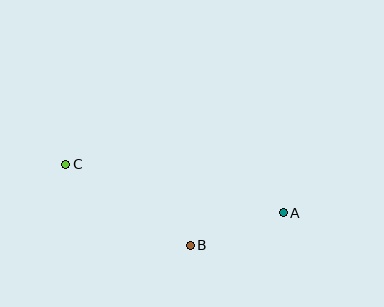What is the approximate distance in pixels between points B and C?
The distance between B and C is approximately 148 pixels.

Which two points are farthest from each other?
Points A and C are farthest from each other.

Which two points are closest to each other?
Points A and B are closest to each other.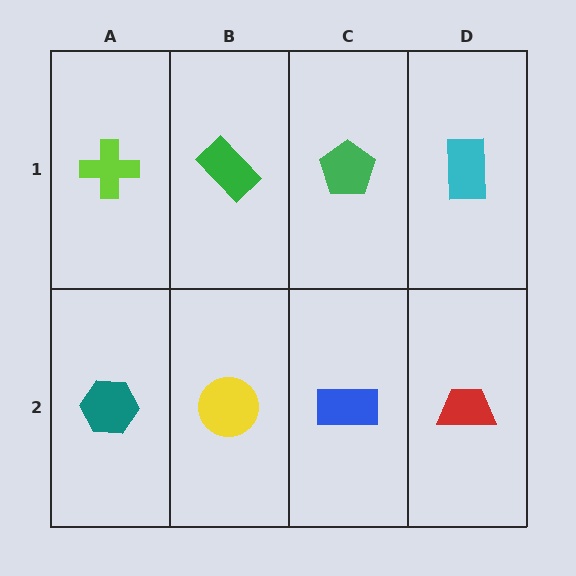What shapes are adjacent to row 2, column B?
A green rectangle (row 1, column B), a teal hexagon (row 2, column A), a blue rectangle (row 2, column C).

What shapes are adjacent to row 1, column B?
A yellow circle (row 2, column B), a lime cross (row 1, column A), a green pentagon (row 1, column C).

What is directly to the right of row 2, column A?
A yellow circle.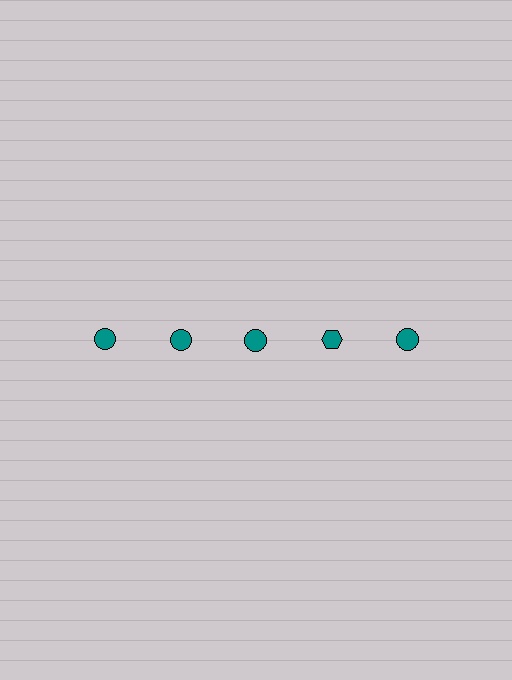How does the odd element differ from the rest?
It has a different shape: hexagon instead of circle.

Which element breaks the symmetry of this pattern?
The teal hexagon in the top row, second from right column breaks the symmetry. All other shapes are teal circles.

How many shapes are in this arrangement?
There are 5 shapes arranged in a grid pattern.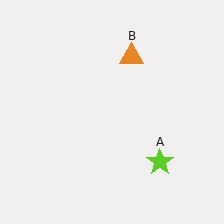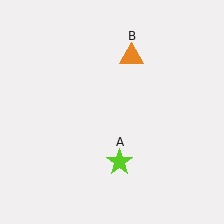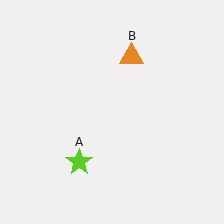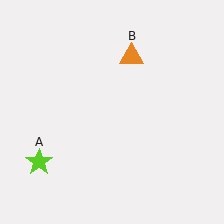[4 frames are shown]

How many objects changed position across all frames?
1 object changed position: lime star (object A).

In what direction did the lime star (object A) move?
The lime star (object A) moved left.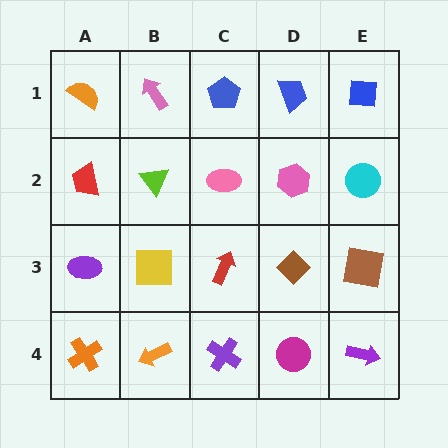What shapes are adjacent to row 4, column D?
A brown diamond (row 3, column D), a purple cross (row 4, column C), a purple arrow (row 4, column E).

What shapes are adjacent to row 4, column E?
A brown square (row 3, column E), a magenta circle (row 4, column D).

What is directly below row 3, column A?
An orange cross.